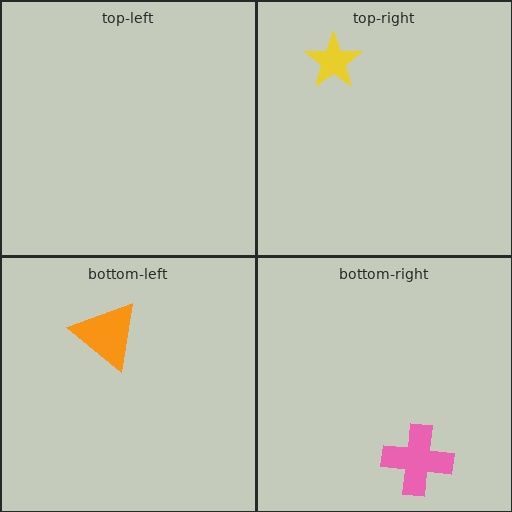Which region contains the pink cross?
The bottom-right region.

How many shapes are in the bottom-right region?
1.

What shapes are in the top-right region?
The yellow star.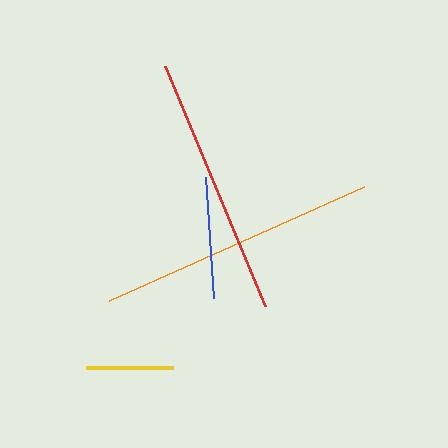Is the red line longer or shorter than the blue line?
The red line is longer than the blue line.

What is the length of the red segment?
The red segment is approximately 261 pixels long.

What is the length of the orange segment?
The orange segment is approximately 279 pixels long.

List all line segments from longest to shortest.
From longest to shortest: orange, red, blue, yellow.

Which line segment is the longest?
The orange line is the longest at approximately 279 pixels.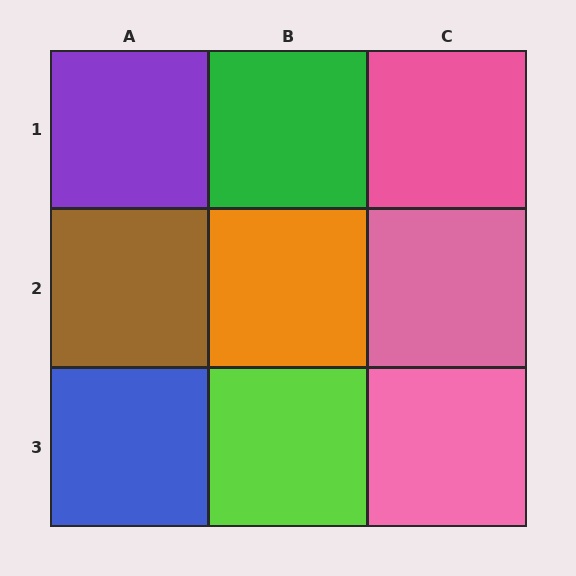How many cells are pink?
3 cells are pink.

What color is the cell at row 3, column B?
Lime.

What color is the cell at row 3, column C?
Pink.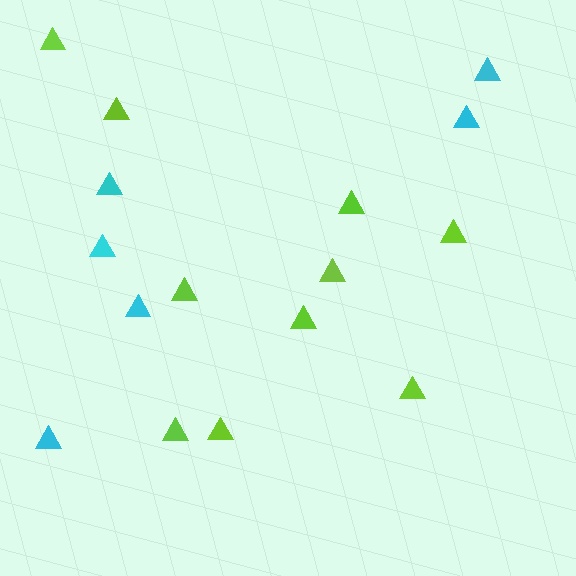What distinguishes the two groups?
There are 2 groups: one group of cyan triangles (6) and one group of lime triangles (10).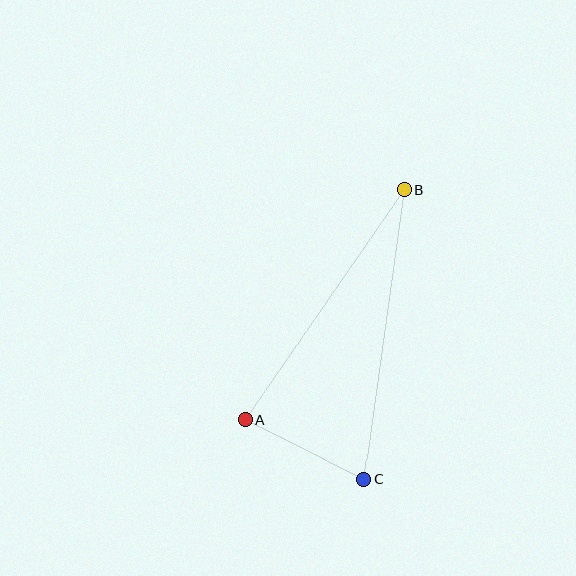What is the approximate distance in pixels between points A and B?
The distance between A and B is approximately 280 pixels.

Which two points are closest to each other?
Points A and C are closest to each other.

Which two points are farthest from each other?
Points B and C are farthest from each other.